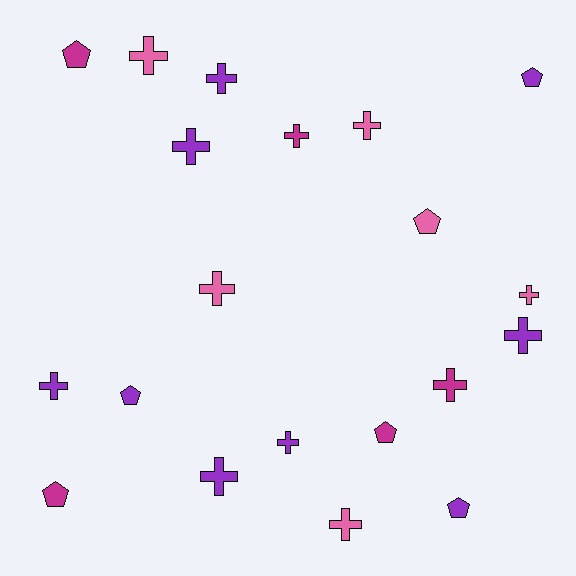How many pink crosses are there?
There are 5 pink crosses.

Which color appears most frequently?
Purple, with 9 objects.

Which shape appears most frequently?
Cross, with 13 objects.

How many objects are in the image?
There are 20 objects.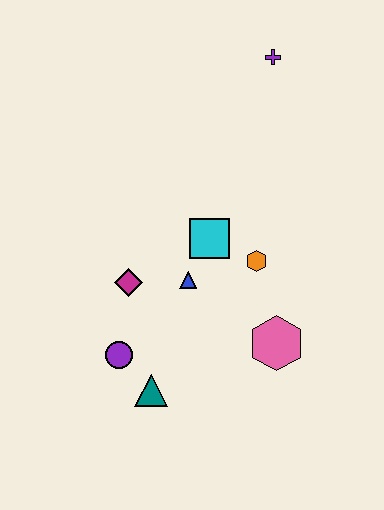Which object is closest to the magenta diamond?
The blue triangle is closest to the magenta diamond.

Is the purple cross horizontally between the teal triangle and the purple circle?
No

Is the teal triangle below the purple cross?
Yes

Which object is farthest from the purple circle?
The purple cross is farthest from the purple circle.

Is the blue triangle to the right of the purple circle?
Yes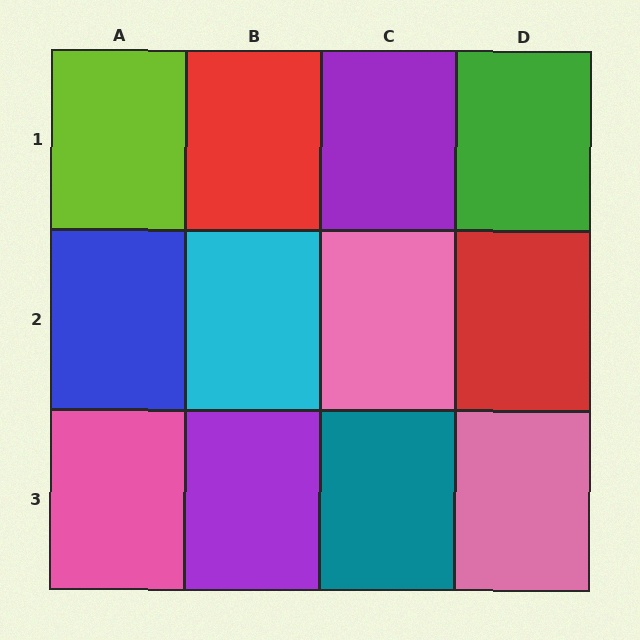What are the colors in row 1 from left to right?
Lime, red, purple, green.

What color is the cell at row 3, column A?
Pink.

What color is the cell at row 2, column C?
Pink.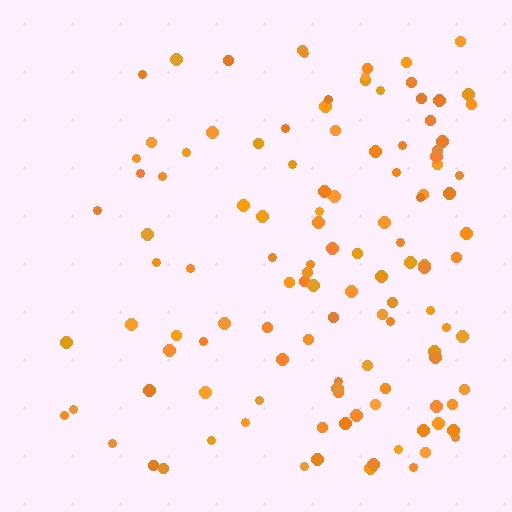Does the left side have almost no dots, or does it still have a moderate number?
Still a moderate number, just noticeably fewer than the right.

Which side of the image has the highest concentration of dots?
The right.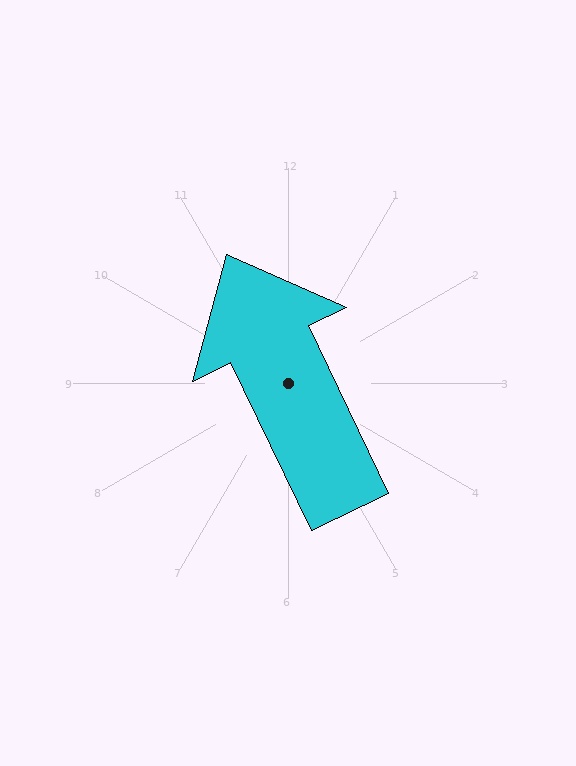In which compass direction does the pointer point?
Northwest.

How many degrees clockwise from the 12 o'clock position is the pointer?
Approximately 334 degrees.